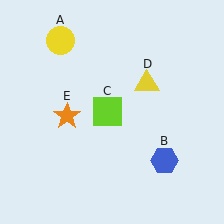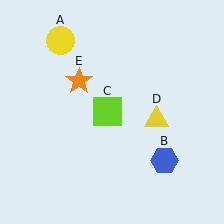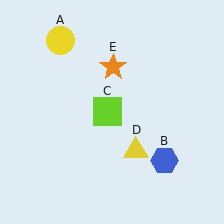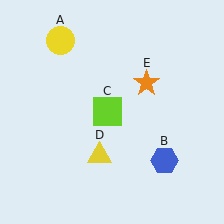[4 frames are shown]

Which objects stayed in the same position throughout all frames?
Yellow circle (object A) and blue hexagon (object B) and lime square (object C) remained stationary.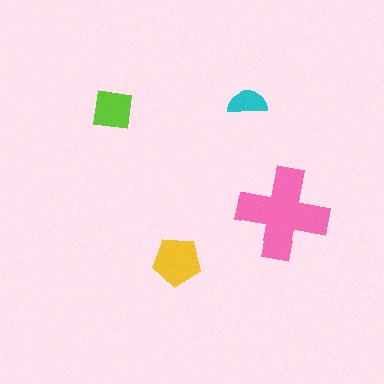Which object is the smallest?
The cyan semicircle.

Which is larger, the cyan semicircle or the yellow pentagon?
The yellow pentagon.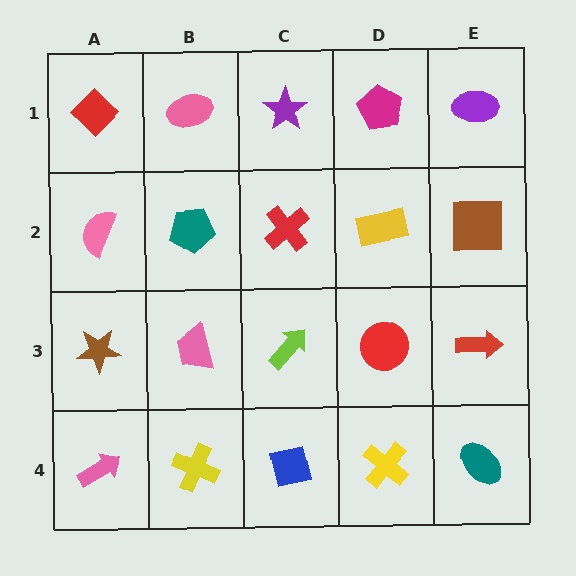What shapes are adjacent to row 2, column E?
A purple ellipse (row 1, column E), a red arrow (row 3, column E), a yellow rectangle (row 2, column D).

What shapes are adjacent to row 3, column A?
A pink semicircle (row 2, column A), a pink arrow (row 4, column A), a pink trapezoid (row 3, column B).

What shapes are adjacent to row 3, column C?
A red cross (row 2, column C), a blue square (row 4, column C), a pink trapezoid (row 3, column B), a red circle (row 3, column D).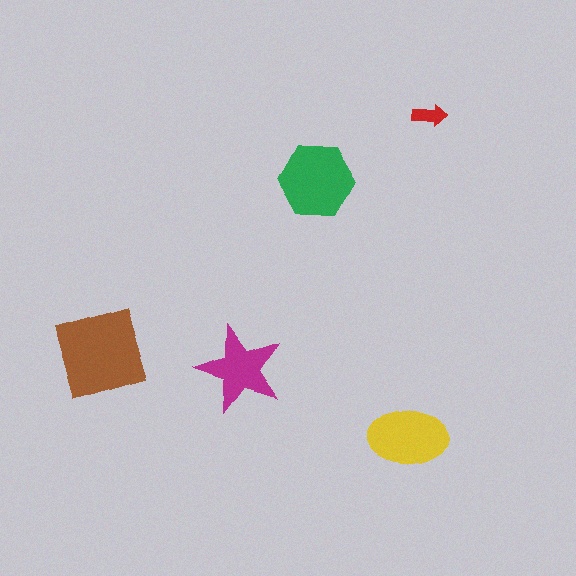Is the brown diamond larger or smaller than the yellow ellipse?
Larger.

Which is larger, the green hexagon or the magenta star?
The green hexagon.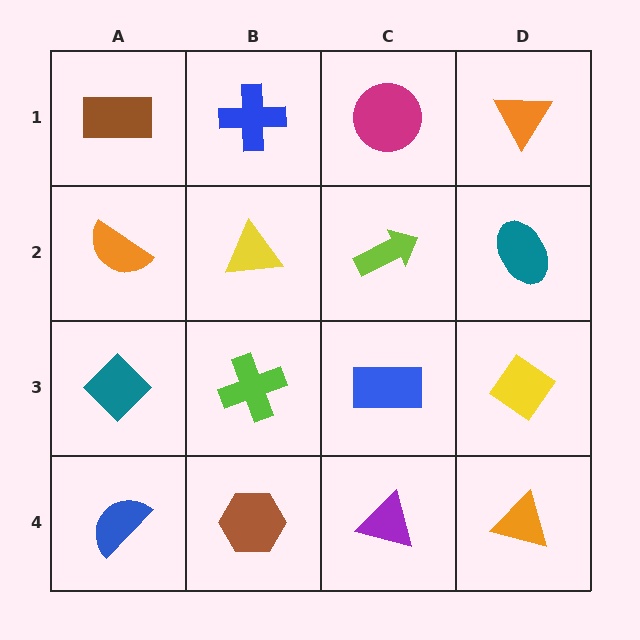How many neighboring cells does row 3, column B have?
4.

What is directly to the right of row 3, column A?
A lime cross.